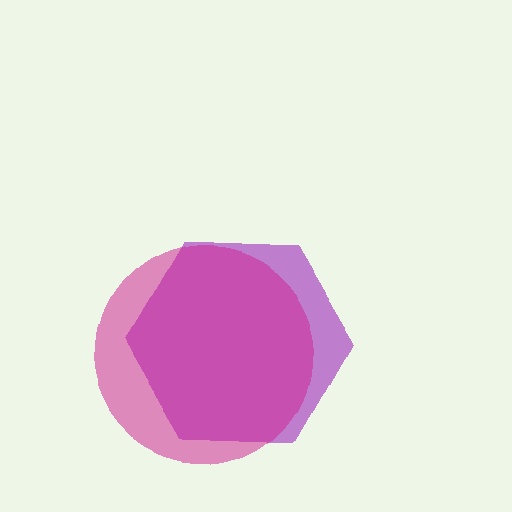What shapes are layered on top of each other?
The layered shapes are: a purple hexagon, a magenta circle.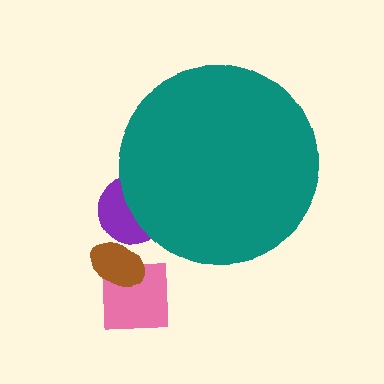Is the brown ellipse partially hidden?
No, the brown ellipse is fully visible.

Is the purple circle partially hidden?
Yes, the purple circle is partially hidden behind the teal circle.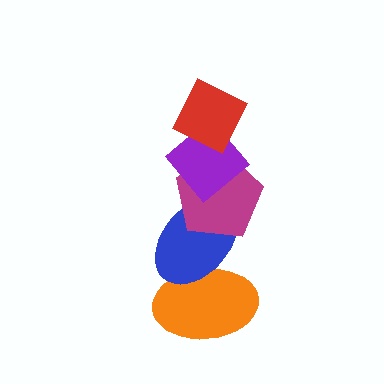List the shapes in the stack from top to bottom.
From top to bottom: the red diamond, the purple diamond, the magenta pentagon, the blue ellipse, the orange ellipse.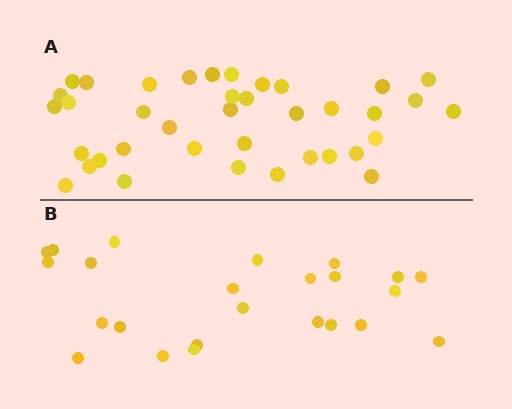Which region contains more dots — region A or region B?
Region A (the top region) has more dots.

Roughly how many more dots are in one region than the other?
Region A has approximately 15 more dots than region B.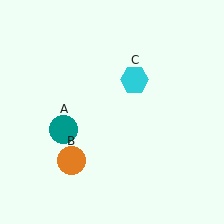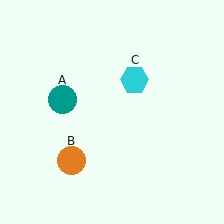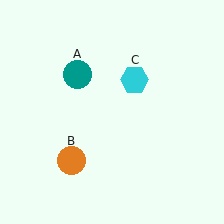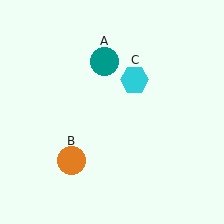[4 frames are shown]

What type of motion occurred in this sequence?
The teal circle (object A) rotated clockwise around the center of the scene.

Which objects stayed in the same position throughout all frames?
Orange circle (object B) and cyan hexagon (object C) remained stationary.